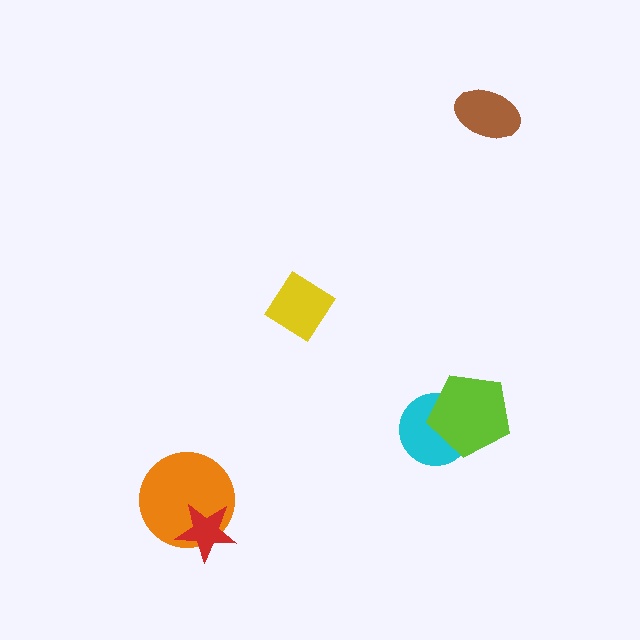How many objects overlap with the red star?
1 object overlaps with the red star.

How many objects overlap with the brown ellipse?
0 objects overlap with the brown ellipse.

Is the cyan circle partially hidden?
Yes, it is partially covered by another shape.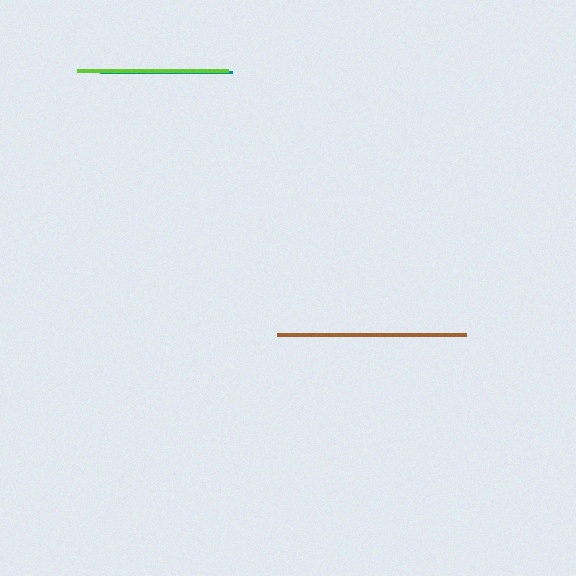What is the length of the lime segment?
The lime segment is approximately 152 pixels long.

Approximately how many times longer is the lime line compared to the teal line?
The lime line is approximately 1.1 times the length of the teal line.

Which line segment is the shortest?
The teal line is the shortest at approximately 132 pixels.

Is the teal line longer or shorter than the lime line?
The lime line is longer than the teal line.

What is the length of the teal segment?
The teal segment is approximately 132 pixels long.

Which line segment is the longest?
The brown line is the longest at approximately 189 pixels.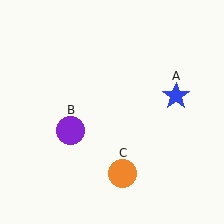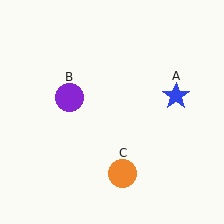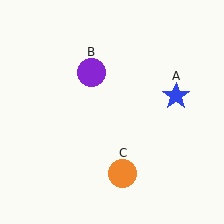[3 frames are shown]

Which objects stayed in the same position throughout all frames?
Blue star (object A) and orange circle (object C) remained stationary.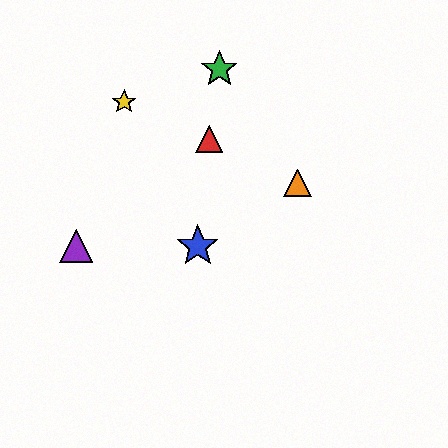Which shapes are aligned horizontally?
The blue star, the purple triangle are aligned horizontally.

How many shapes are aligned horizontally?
2 shapes (the blue star, the purple triangle) are aligned horizontally.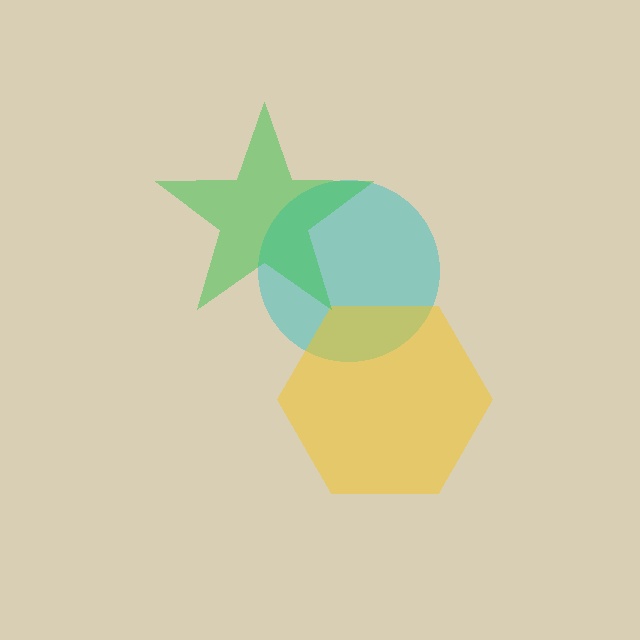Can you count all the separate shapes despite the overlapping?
Yes, there are 3 separate shapes.